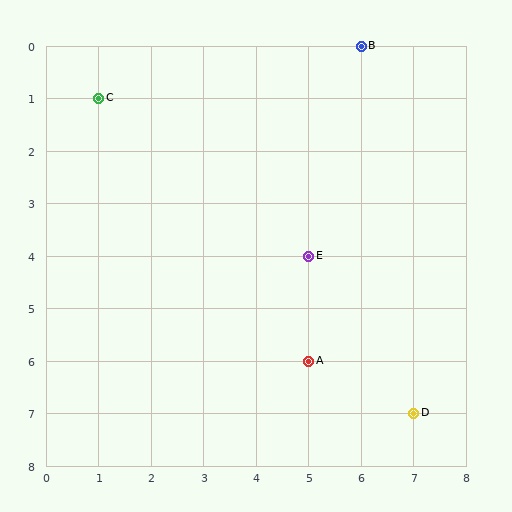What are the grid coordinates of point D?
Point D is at grid coordinates (7, 7).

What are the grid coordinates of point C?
Point C is at grid coordinates (1, 1).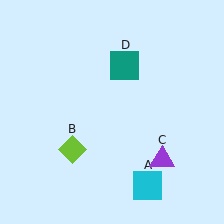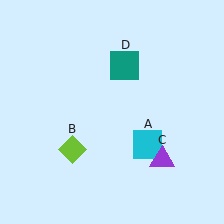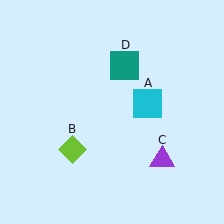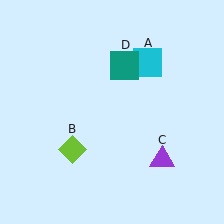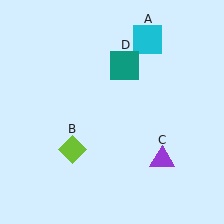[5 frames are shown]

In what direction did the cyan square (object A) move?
The cyan square (object A) moved up.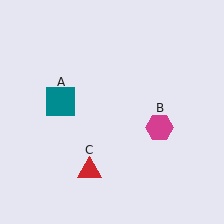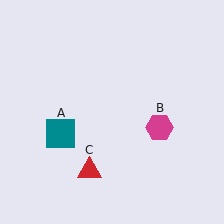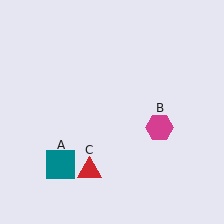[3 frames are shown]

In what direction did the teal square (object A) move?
The teal square (object A) moved down.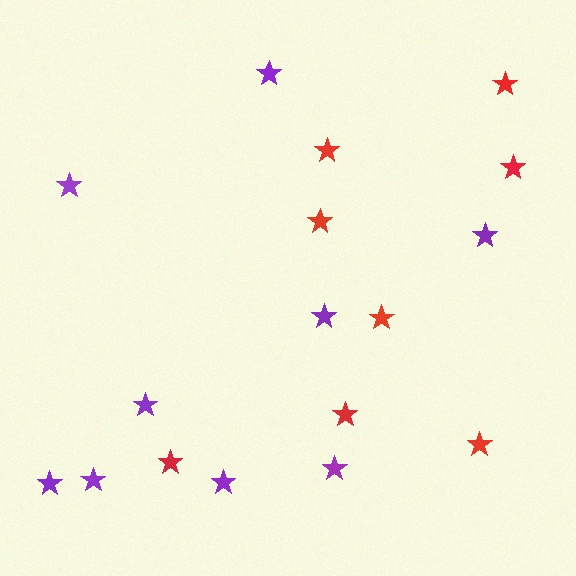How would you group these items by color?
There are 2 groups: one group of red stars (8) and one group of purple stars (9).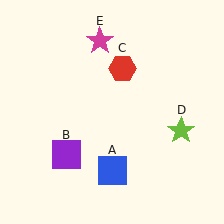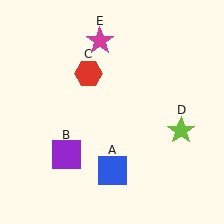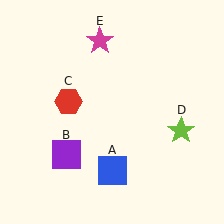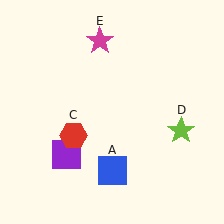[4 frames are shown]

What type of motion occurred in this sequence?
The red hexagon (object C) rotated counterclockwise around the center of the scene.